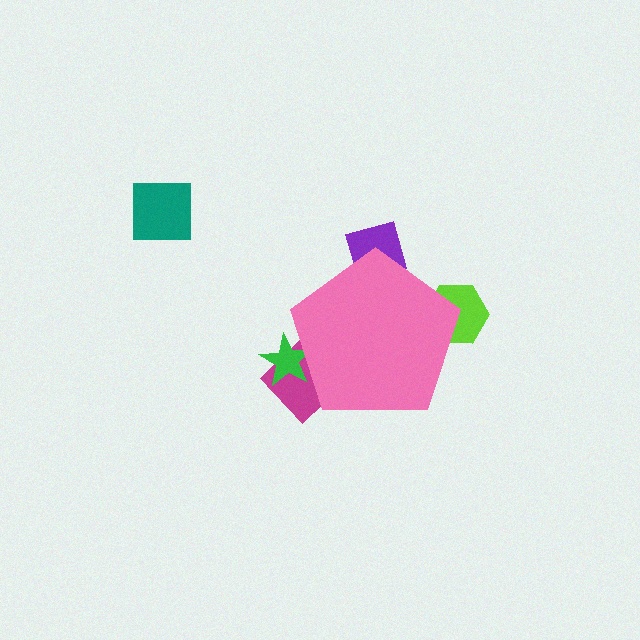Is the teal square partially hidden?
No, the teal square is fully visible.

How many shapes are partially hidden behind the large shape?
4 shapes are partially hidden.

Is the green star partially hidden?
Yes, the green star is partially hidden behind the pink pentagon.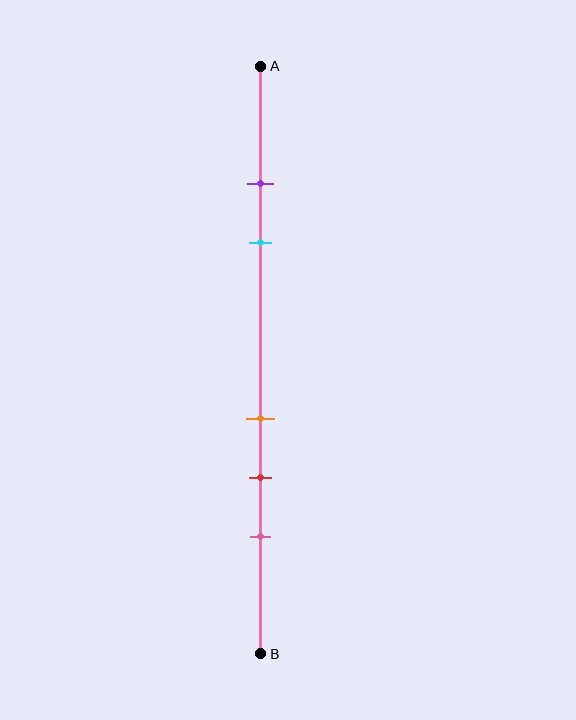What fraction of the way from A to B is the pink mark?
The pink mark is approximately 80% (0.8) of the way from A to B.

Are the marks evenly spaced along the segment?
No, the marks are not evenly spaced.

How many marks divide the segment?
There are 5 marks dividing the segment.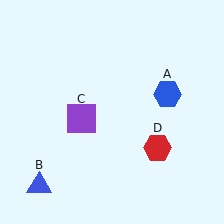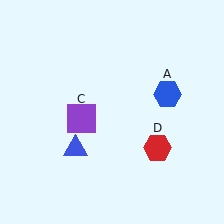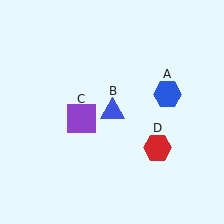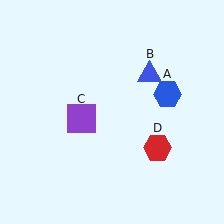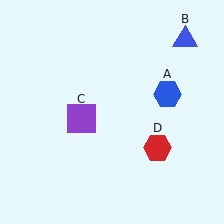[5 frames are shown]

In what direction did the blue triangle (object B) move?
The blue triangle (object B) moved up and to the right.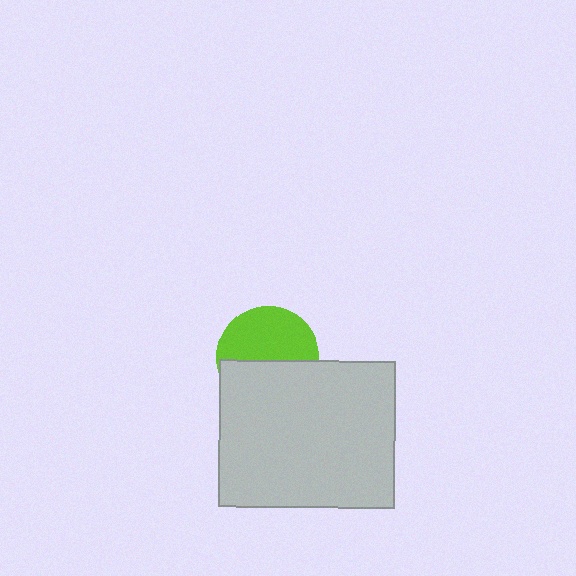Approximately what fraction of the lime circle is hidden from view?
Roughly 48% of the lime circle is hidden behind the light gray rectangle.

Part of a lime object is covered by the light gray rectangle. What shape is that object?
It is a circle.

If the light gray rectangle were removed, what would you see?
You would see the complete lime circle.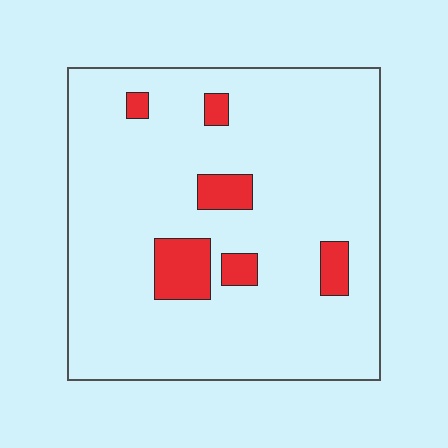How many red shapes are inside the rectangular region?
6.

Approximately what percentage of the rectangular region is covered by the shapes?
Approximately 10%.